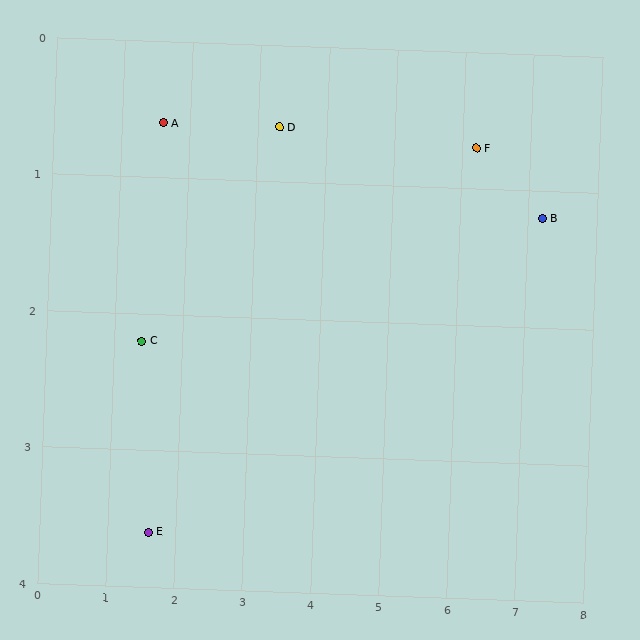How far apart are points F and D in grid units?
Points F and D are about 2.9 grid units apart.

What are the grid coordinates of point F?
Point F is at approximately (6.2, 0.7).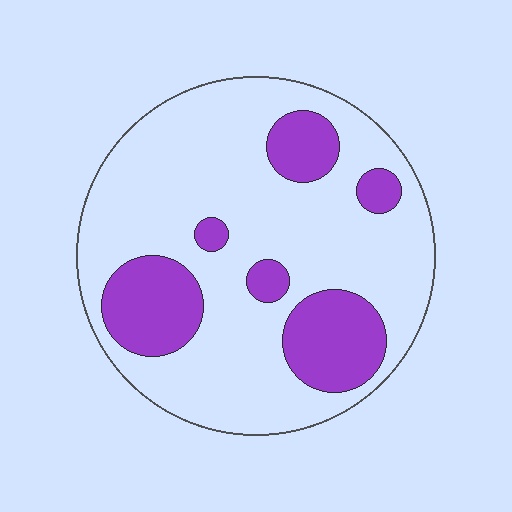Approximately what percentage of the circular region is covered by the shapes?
Approximately 25%.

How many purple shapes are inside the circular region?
6.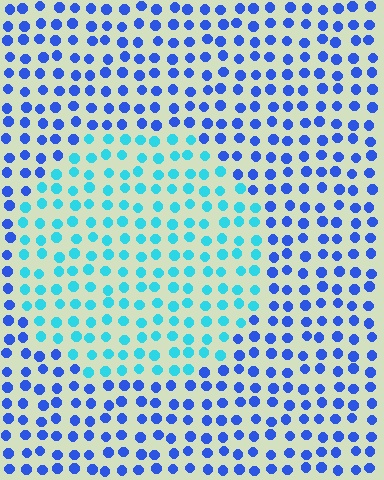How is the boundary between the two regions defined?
The boundary is defined purely by a slight shift in hue (about 42 degrees). Spacing, size, and orientation are identical on both sides.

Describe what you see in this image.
The image is filled with small blue elements in a uniform arrangement. A circle-shaped region is visible where the elements are tinted to a slightly different hue, forming a subtle color boundary.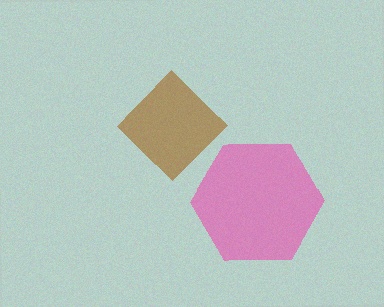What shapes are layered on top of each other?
The layered shapes are: a pink hexagon, a brown diamond.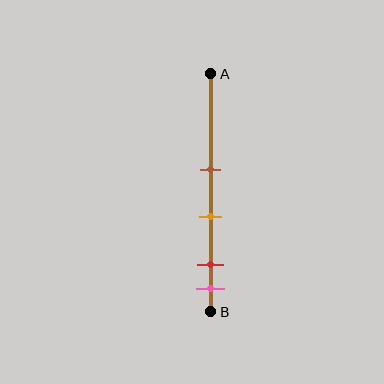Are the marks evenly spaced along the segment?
No, the marks are not evenly spaced.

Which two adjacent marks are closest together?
The red and pink marks are the closest adjacent pair.